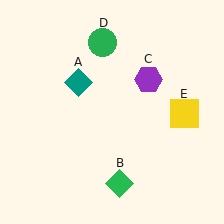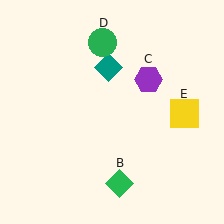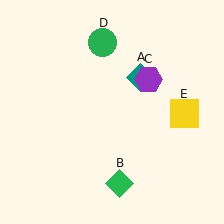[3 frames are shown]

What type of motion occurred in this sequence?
The teal diamond (object A) rotated clockwise around the center of the scene.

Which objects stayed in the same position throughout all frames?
Green diamond (object B) and purple hexagon (object C) and green circle (object D) and yellow square (object E) remained stationary.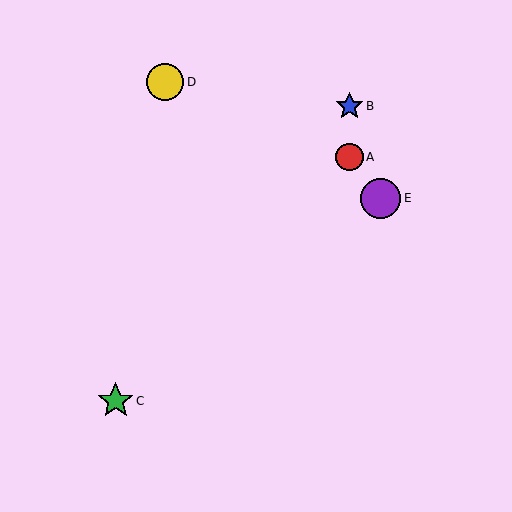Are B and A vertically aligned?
Yes, both are at x≈349.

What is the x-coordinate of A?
Object A is at x≈349.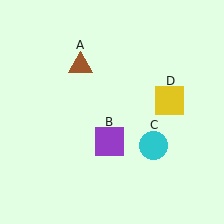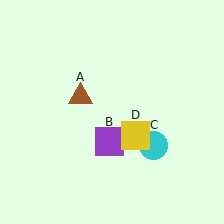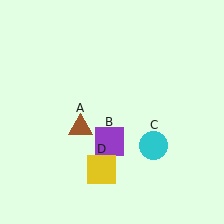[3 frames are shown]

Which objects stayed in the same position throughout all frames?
Purple square (object B) and cyan circle (object C) remained stationary.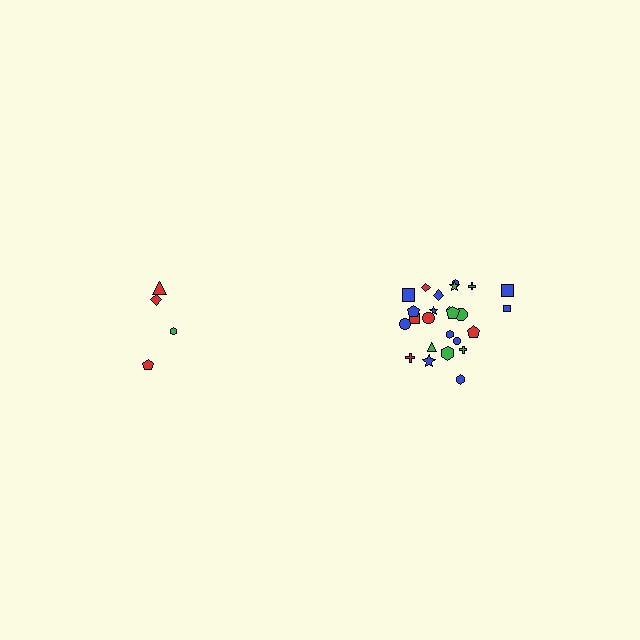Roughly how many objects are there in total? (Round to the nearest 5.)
Roughly 30 objects in total.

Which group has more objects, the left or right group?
The right group.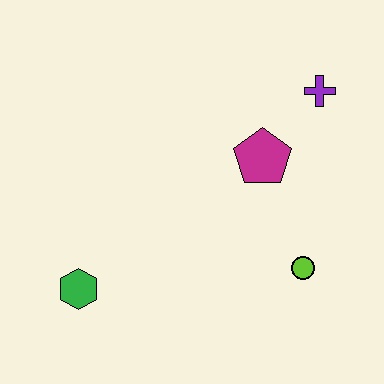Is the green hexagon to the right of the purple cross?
No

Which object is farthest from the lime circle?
The green hexagon is farthest from the lime circle.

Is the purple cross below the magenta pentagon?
No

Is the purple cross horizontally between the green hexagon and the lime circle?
No